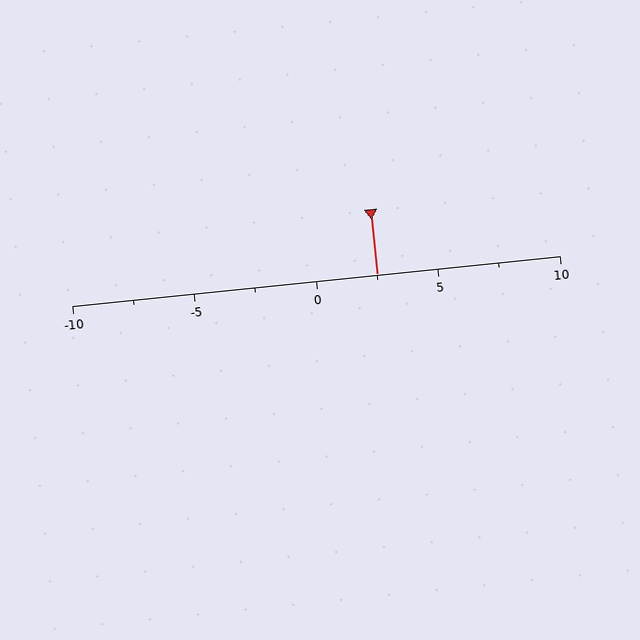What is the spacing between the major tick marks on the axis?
The major ticks are spaced 5 apart.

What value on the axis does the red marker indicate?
The marker indicates approximately 2.5.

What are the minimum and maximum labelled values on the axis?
The axis runs from -10 to 10.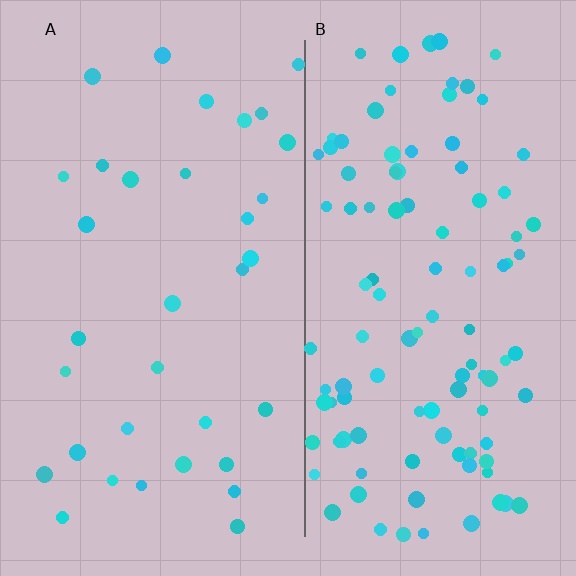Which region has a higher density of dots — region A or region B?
B (the right).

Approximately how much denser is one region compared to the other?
Approximately 3.2× — region B over region A.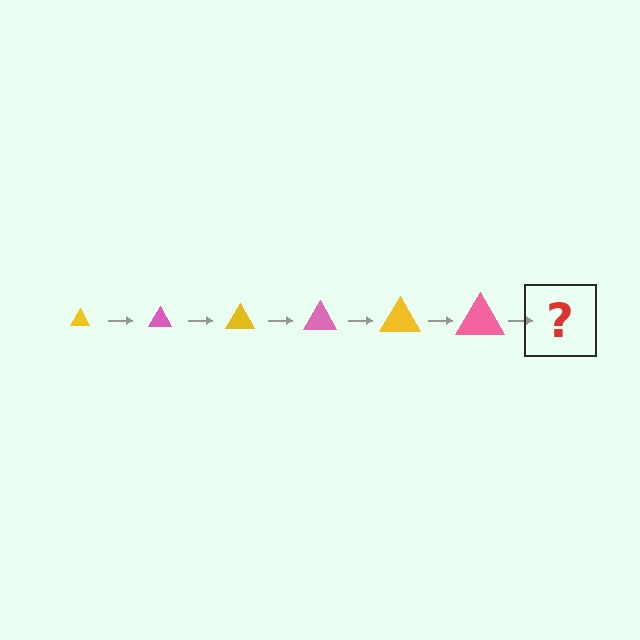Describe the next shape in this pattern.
It should be a yellow triangle, larger than the previous one.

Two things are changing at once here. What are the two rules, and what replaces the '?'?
The two rules are that the triangle grows larger each step and the color cycles through yellow and pink. The '?' should be a yellow triangle, larger than the previous one.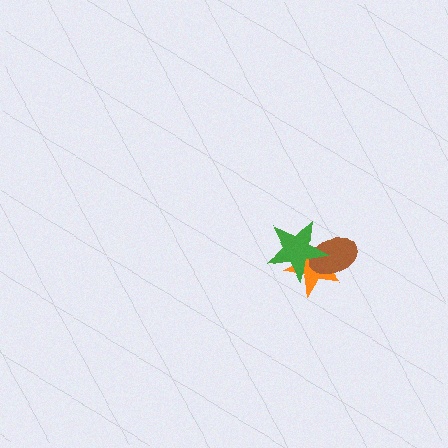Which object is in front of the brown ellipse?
The green star is in front of the brown ellipse.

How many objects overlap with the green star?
2 objects overlap with the green star.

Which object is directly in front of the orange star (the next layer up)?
The brown ellipse is directly in front of the orange star.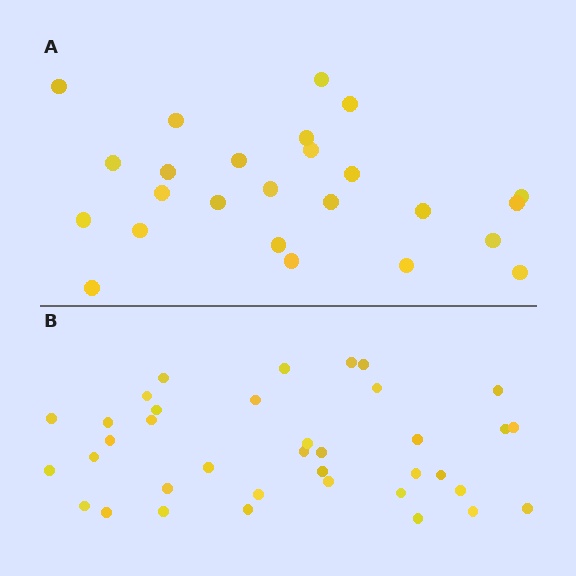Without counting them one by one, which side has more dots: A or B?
Region B (the bottom region) has more dots.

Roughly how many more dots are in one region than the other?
Region B has roughly 12 or so more dots than region A.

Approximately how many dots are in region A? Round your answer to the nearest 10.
About 20 dots. (The exact count is 25, which rounds to 20.)